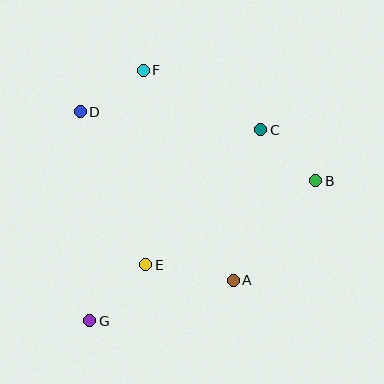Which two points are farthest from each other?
Points B and G are farthest from each other.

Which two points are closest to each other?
Points B and C are closest to each other.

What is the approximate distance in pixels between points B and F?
The distance between B and F is approximately 205 pixels.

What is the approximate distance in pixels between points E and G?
The distance between E and G is approximately 79 pixels.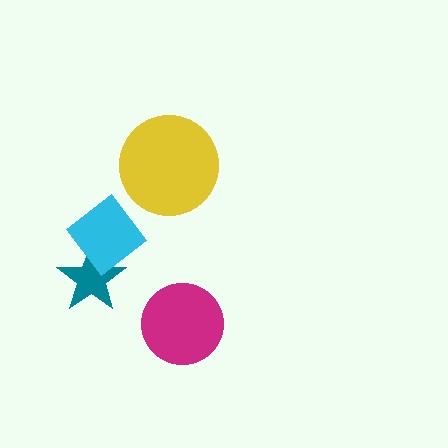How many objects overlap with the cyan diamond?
1 object overlaps with the cyan diamond.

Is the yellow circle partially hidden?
No, no other shape covers it.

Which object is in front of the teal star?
The cyan diamond is in front of the teal star.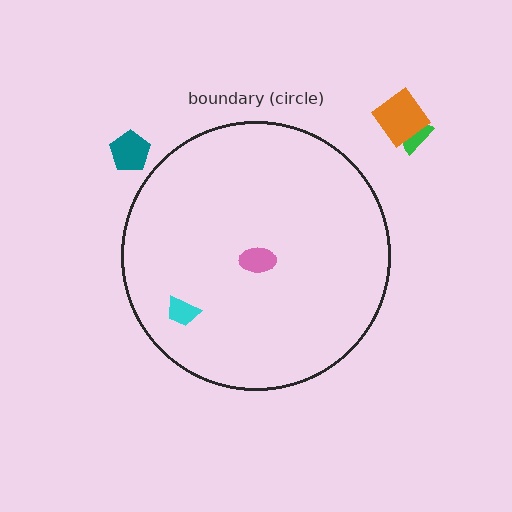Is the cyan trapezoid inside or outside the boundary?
Inside.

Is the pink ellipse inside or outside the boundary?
Inside.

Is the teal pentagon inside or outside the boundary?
Outside.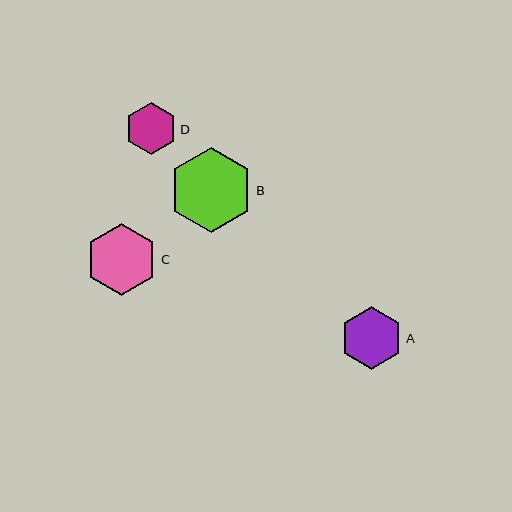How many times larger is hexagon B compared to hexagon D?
Hexagon B is approximately 1.6 times the size of hexagon D.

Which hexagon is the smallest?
Hexagon D is the smallest with a size of approximately 52 pixels.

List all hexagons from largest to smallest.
From largest to smallest: B, C, A, D.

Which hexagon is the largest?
Hexagon B is the largest with a size of approximately 85 pixels.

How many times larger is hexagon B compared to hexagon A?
Hexagon B is approximately 1.3 times the size of hexagon A.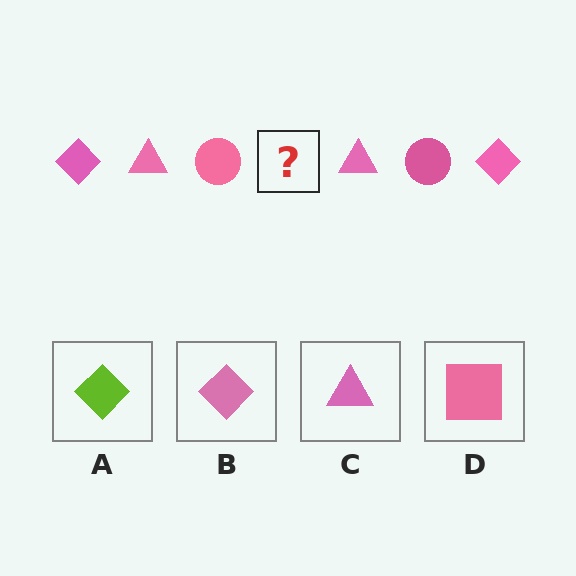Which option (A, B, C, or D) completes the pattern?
B.